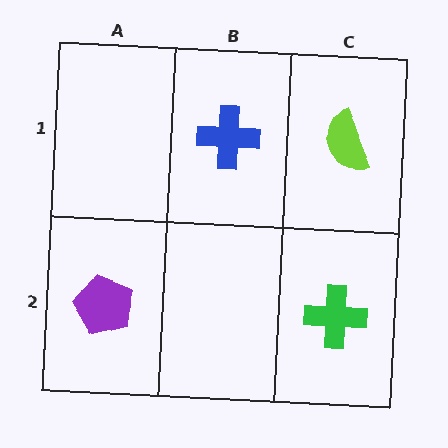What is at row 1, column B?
A blue cross.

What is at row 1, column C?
A lime semicircle.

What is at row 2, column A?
A purple pentagon.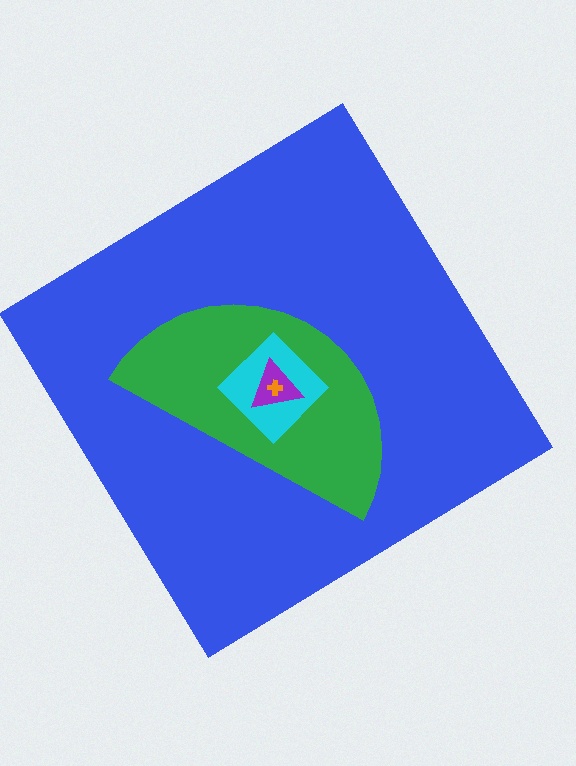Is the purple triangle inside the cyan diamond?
Yes.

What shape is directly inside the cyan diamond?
The purple triangle.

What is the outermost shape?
The blue diamond.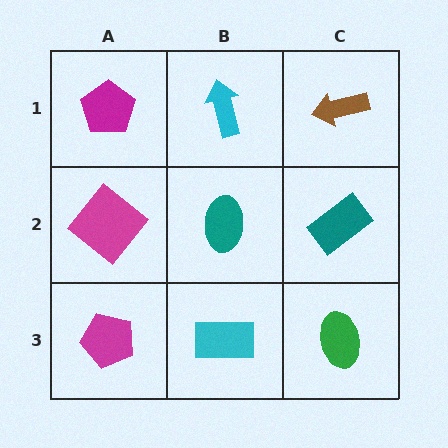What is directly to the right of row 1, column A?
A cyan arrow.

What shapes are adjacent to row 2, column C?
A brown arrow (row 1, column C), a green ellipse (row 3, column C), a teal ellipse (row 2, column B).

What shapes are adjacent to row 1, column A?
A magenta diamond (row 2, column A), a cyan arrow (row 1, column B).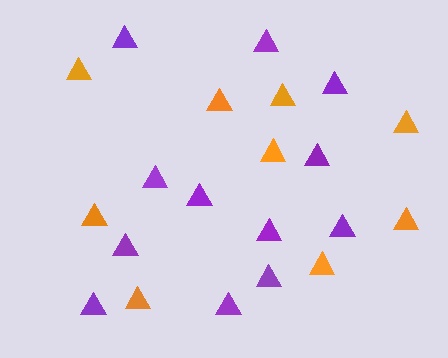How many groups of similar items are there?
There are 2 groups: one group of orange triangles (9) and one group of purple triangles (12).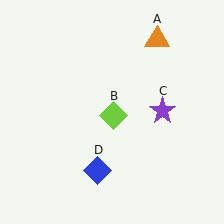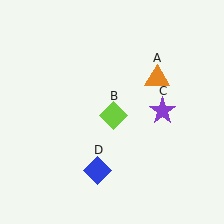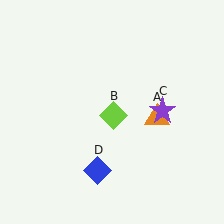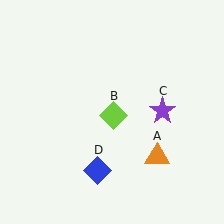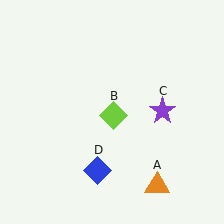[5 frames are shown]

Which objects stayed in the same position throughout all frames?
Lime diamond (object B) and purple star (object C) and blue diamond (object D) remained stationary.